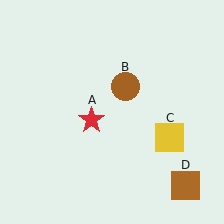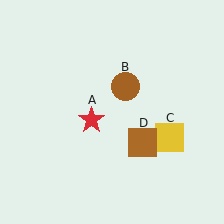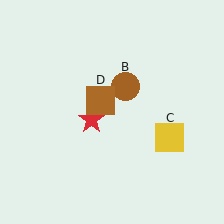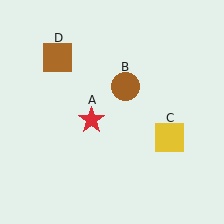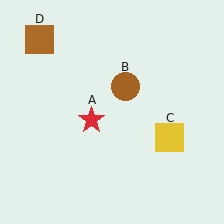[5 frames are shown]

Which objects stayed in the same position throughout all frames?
Red star (object A) and brown circle (object B) and yellow square (object C) remained stationary.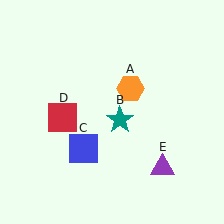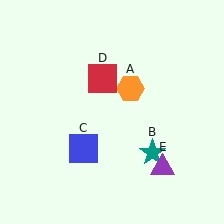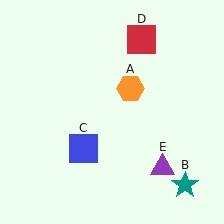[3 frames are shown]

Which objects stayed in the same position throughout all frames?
Orange hexagon (object A) and blue square (object C) and purple triangle (object E) remained stationary.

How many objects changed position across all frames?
2 objects changed position: teal star (object B), red square (object D).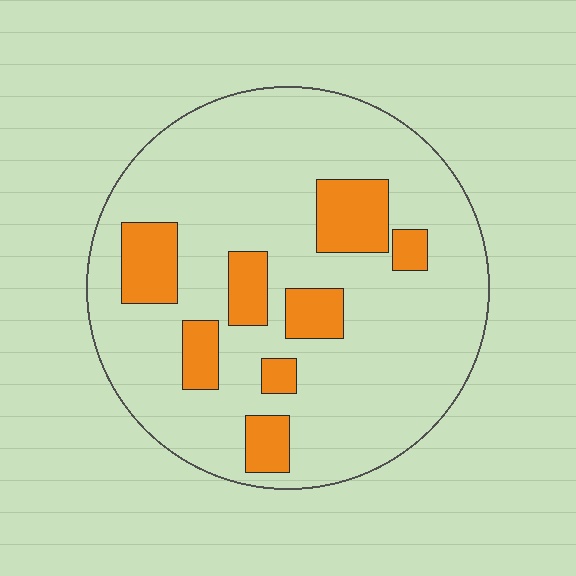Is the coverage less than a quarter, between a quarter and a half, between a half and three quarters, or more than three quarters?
Less than a quarter.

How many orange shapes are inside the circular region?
8.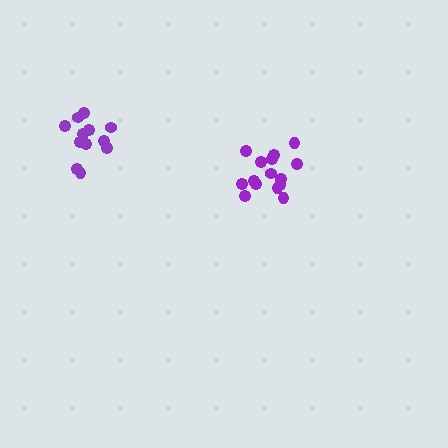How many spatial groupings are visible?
There are 2 spatial groupings.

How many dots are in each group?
Group 1: 12 dots, Group 2: 15 dots (27 total).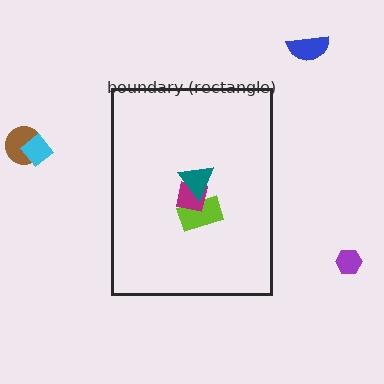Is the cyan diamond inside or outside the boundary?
Outside.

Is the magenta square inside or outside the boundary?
Inside.